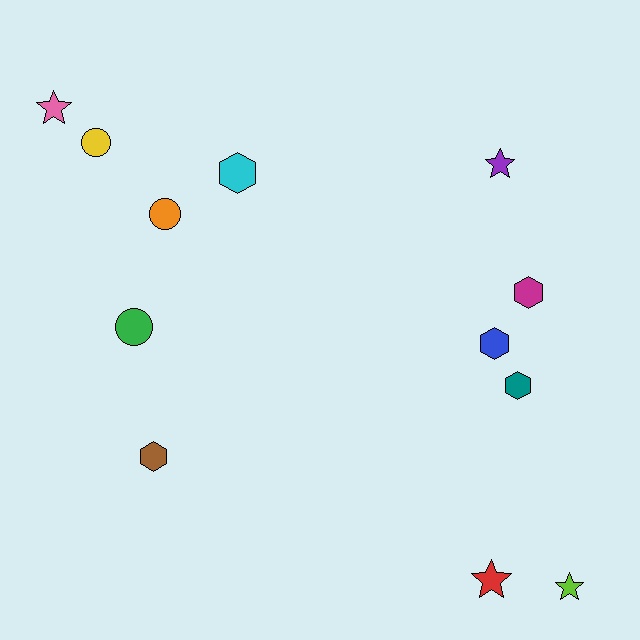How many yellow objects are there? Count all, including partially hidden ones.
There is 1 yellow object.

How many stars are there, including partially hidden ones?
There are 4 stars.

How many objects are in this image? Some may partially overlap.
There are 12 objects.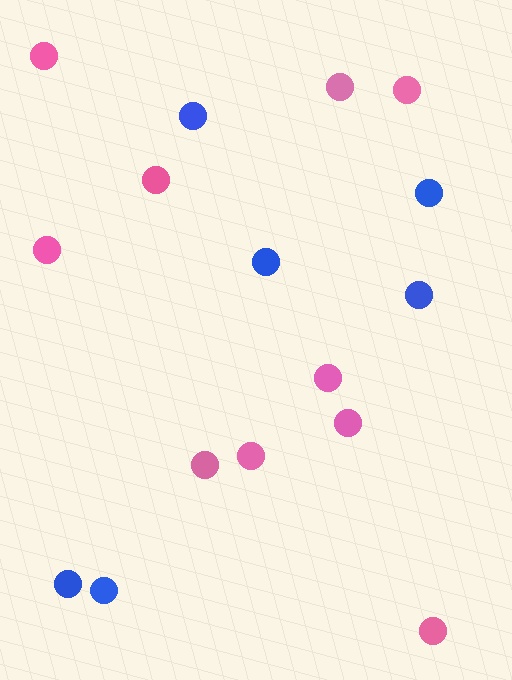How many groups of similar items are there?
There are 2 groups: one group of blue circles (6) and one group of pink circles (10).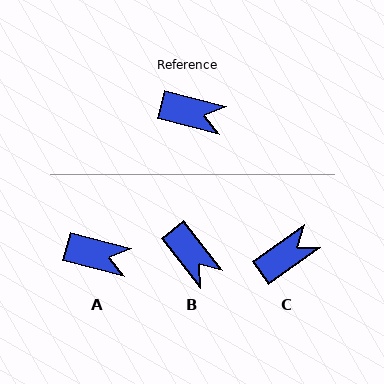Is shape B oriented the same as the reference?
No, it is off by about 37 degrees.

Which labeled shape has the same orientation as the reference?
A.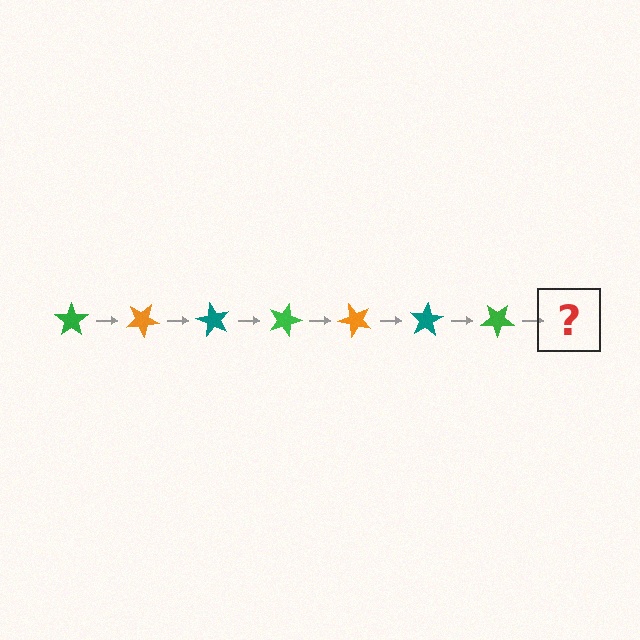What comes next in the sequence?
The next element should be an orange star, rotated 210 degrees from the start.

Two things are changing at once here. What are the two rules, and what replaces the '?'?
The two rules are that it rotates 30 degrees each step and the color cycles through green, orange, and teal. The '?' should be an orange star, rotated 210 degrees from the start.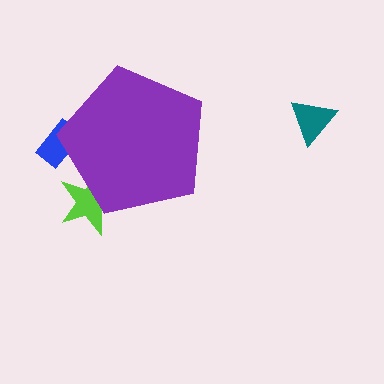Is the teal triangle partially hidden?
No, the teal triangle is fully visible.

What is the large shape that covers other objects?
A purple pentagon.